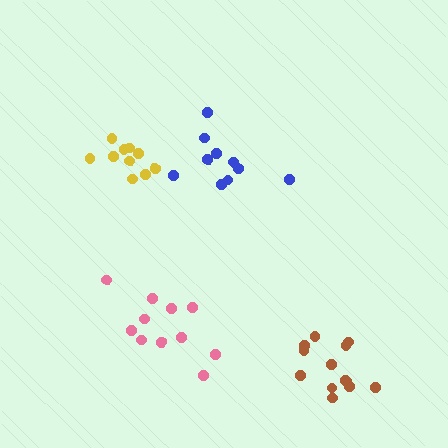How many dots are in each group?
Group 1: 13 dots, Group 2: 10 dots, Group 3: 11 dots, Group 4: 10 dots (44 total).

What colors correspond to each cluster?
The clusters are colored: brown, yellow, pink, blue.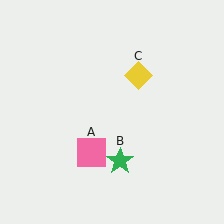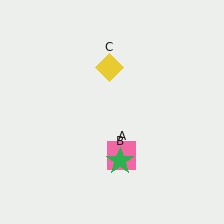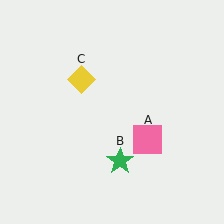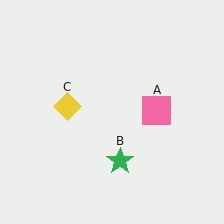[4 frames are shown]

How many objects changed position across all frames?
2 objects changed position: pink square (object A), yellow diamond (object C).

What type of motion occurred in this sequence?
The pink square (object A), yellow diamond (object C) rotated counterclockwise around the center of the scene.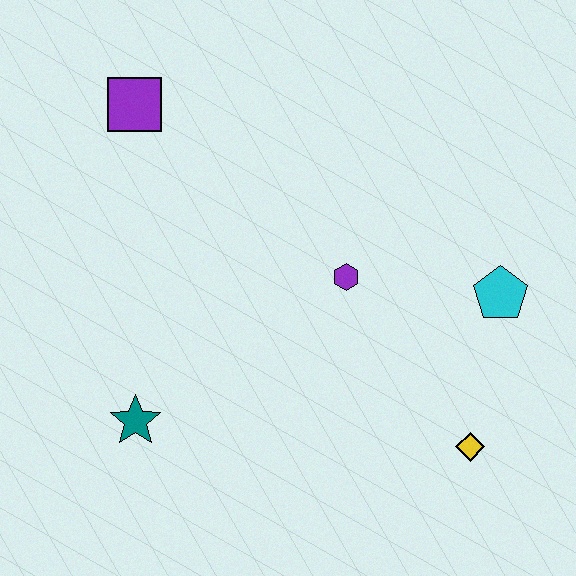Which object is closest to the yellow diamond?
The cyan pentagon is closest to the yellow diamond.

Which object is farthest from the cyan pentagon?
The purple square is farthest from the cyan pentagon.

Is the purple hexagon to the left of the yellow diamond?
Yes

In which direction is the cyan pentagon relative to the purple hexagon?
The cyan pentagon is to the right of the purple hexagon.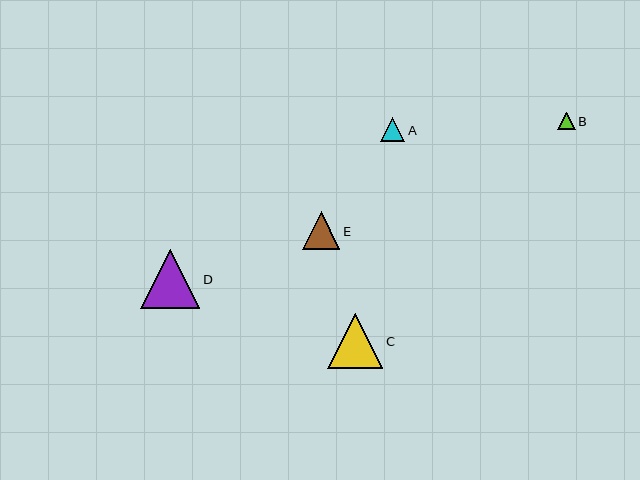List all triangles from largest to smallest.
From largest to smallest: D, C, E, A, B.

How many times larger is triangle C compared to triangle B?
Triangle C is approximately 3.2 times the size of triangle B.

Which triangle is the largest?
Triangle D is the largest with a size of approximately 59 pixels.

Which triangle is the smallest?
Triangle B is the smallest with a size of approximately 17 pixels.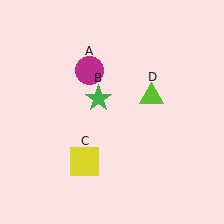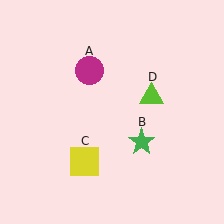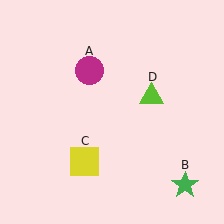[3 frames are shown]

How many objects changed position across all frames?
1 object changed position: green star (object B).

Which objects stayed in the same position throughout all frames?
Magenta circle (object A) and yellow square (object C) and lime triangle (object D) remained stationary.